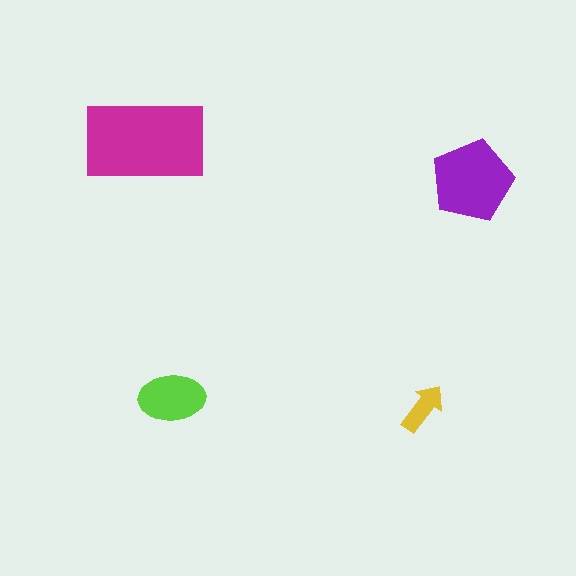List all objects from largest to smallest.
The magenta rectangle, the purple pentagon, the lime ellipse, the yellow arrow.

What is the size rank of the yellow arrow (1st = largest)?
4th.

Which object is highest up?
The magenta rectangle is topmost.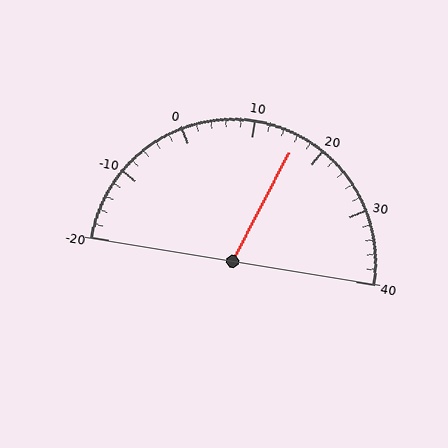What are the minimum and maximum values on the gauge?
The gauge ranges from -20 to 40.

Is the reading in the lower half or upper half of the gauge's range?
The reading is in the upper half of the range (-20 to 40).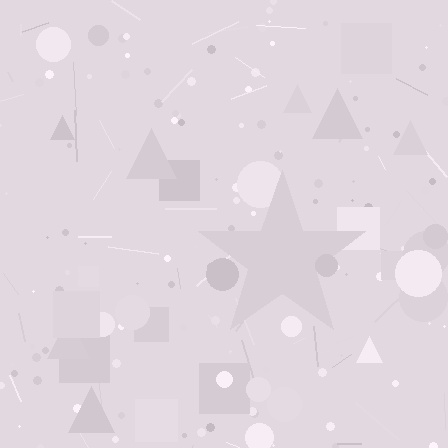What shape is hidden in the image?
A star is hidden in the image.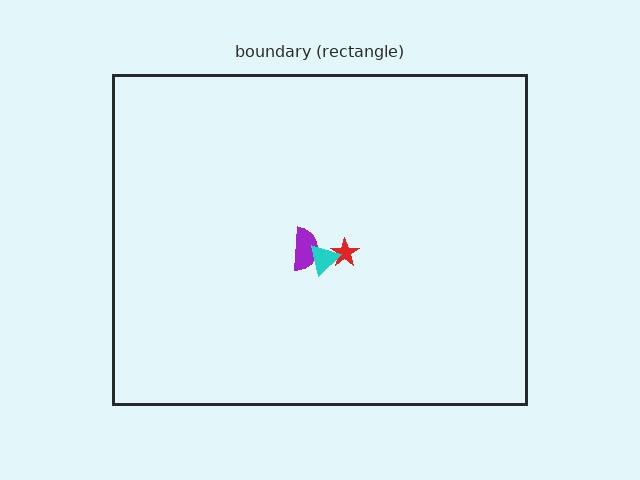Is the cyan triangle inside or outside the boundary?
Inside.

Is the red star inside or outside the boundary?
Inside.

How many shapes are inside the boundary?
3 inside, 0 outside.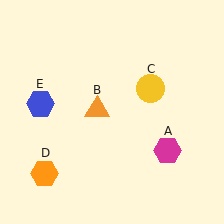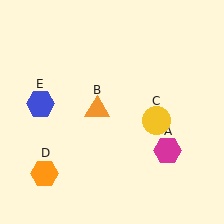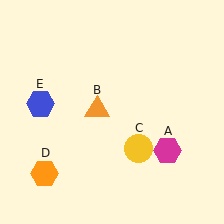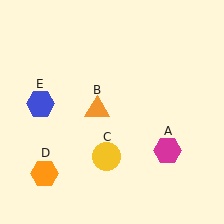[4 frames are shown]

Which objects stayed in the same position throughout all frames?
Magenta hexagon (object A) and orange triangle (object B) and orange hexagon (object D) and blue hexagon (object E) remained stationary.